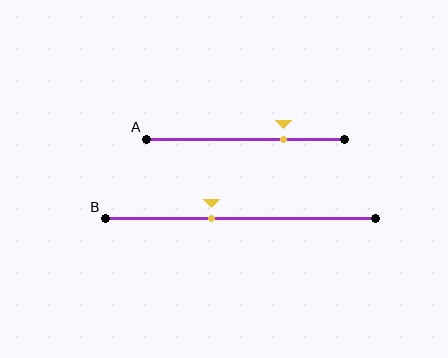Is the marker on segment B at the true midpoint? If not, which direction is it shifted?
No, the marker on segment B is shifted to the left by about 11% of the segment length.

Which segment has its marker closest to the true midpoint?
Segment B has its marker closest to the true midpoint.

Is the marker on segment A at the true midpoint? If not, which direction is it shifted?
No, the marker on segment A is shifted to the right by about 19% of the segment length.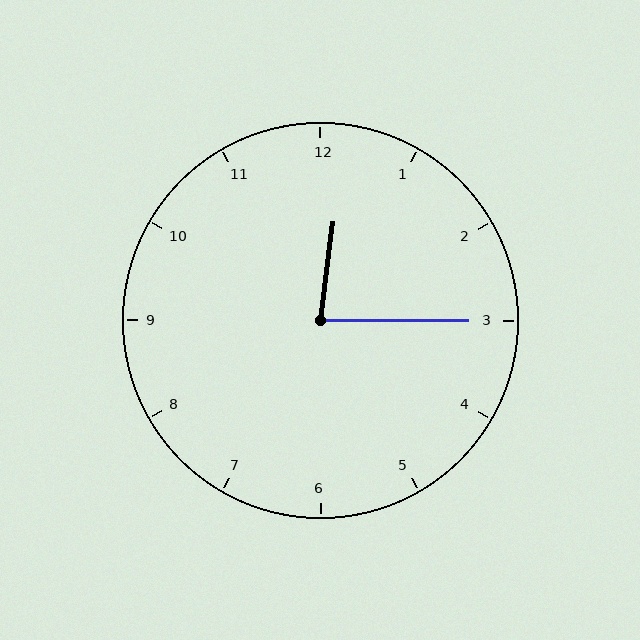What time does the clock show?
12:15.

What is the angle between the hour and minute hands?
Approximately 82 degrees.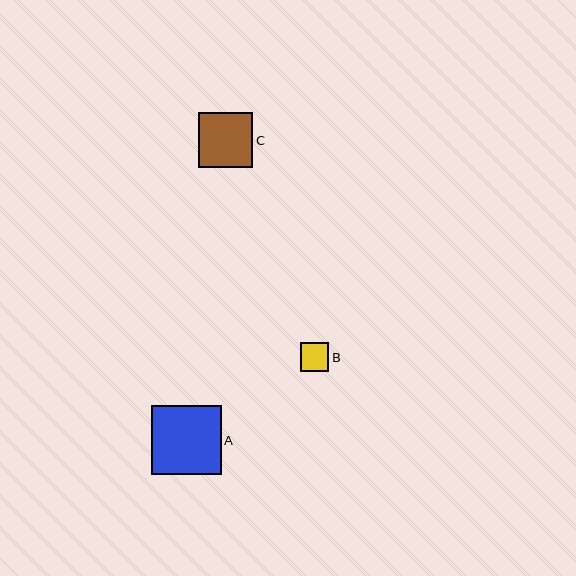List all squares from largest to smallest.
From largest to smallest: A, C, B.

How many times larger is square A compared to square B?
Square A is approximately 2.5 times the size of square B.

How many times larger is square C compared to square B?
Square C is approximately 1.9 times the size of square B.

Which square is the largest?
Square A is the largest with a size of approximately 69 pixels.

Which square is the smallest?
Square B is the smallest with a size of approximately 28 pixels.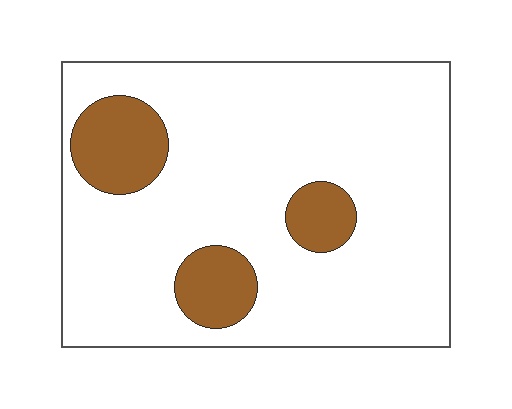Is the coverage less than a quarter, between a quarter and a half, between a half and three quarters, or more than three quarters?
Less than a quarter.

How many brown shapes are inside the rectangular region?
3.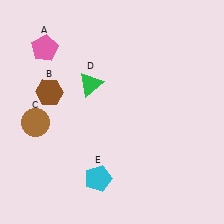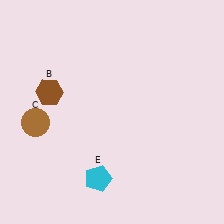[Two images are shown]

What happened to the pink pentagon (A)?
The pink pentagon (A) was removed in Image 2. It was in the top-left area of Image 1.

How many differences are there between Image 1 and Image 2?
There are 2 differences between the two images.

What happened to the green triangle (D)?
The green triangle (D) was removed in Image 2. It was in the top-left area of Image 1.